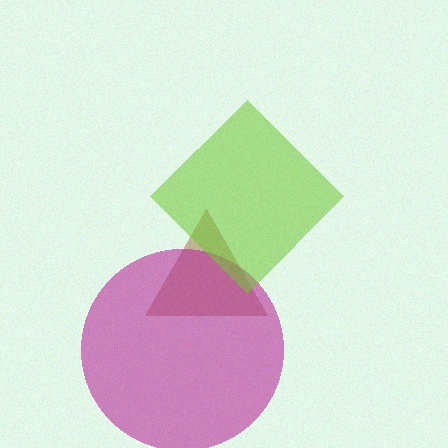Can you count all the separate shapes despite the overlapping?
Yes, there are 3 separate shapes.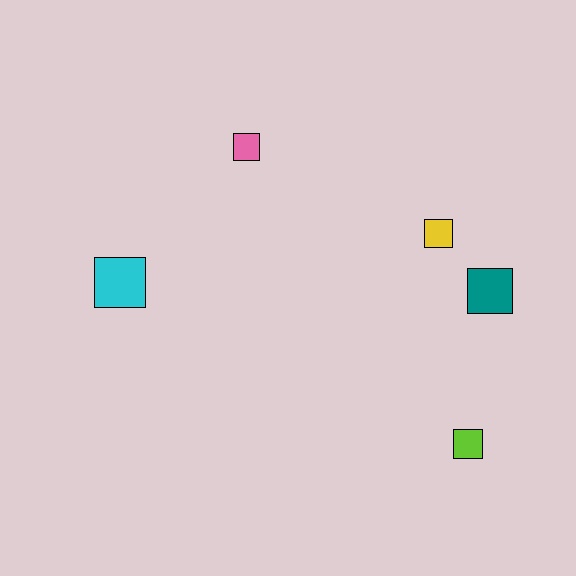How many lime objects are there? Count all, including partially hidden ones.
There is 1 lime object.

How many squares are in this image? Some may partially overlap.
There are 5 squares.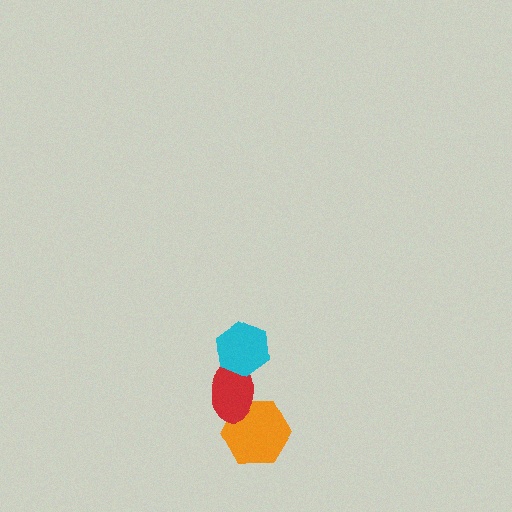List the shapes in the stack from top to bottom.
From top to bottom: the cyan hexagon, the red ellipse, the orange hexagon.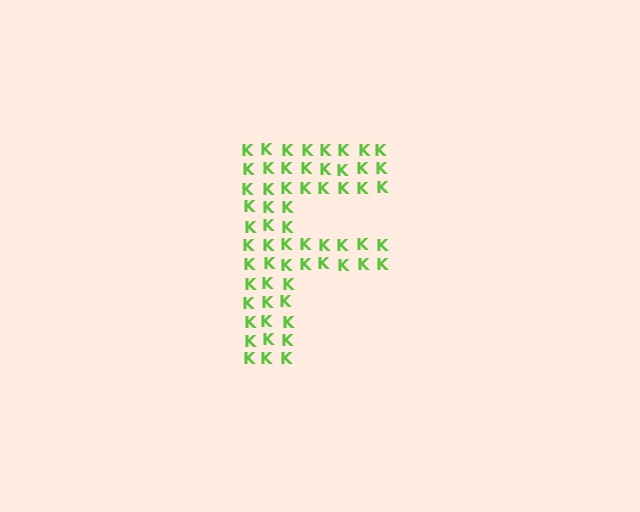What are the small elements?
The small elements are letter K's.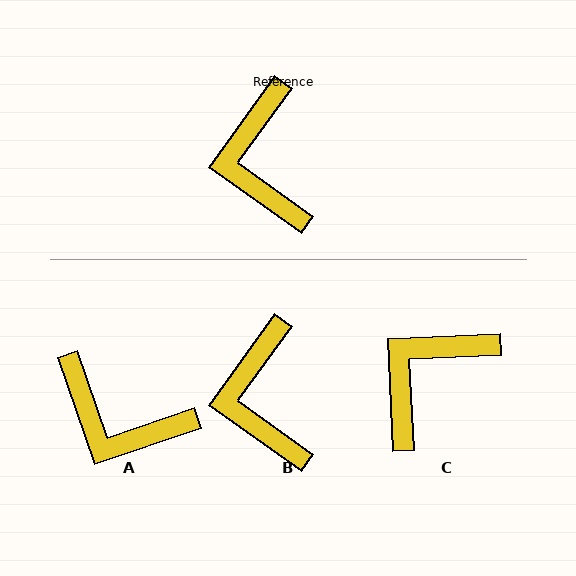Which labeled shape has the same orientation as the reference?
B.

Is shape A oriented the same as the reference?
No, it is off by about 54 degrees.